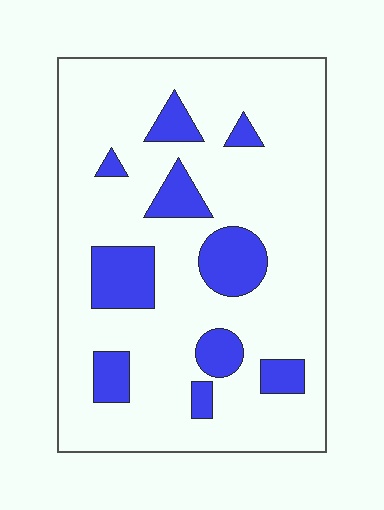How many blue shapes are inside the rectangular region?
10.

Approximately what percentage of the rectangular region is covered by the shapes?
Approximately 20%.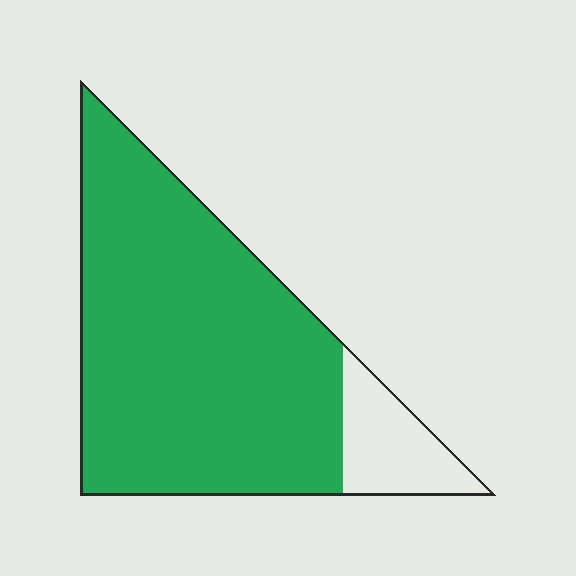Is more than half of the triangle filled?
Yes.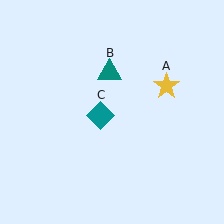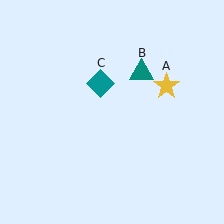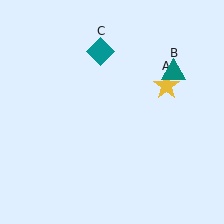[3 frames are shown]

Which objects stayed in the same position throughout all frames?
Yellow star (object A) remained stationary.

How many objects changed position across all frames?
2 objects changed position: teal triangle (object B), teal diamond (object C).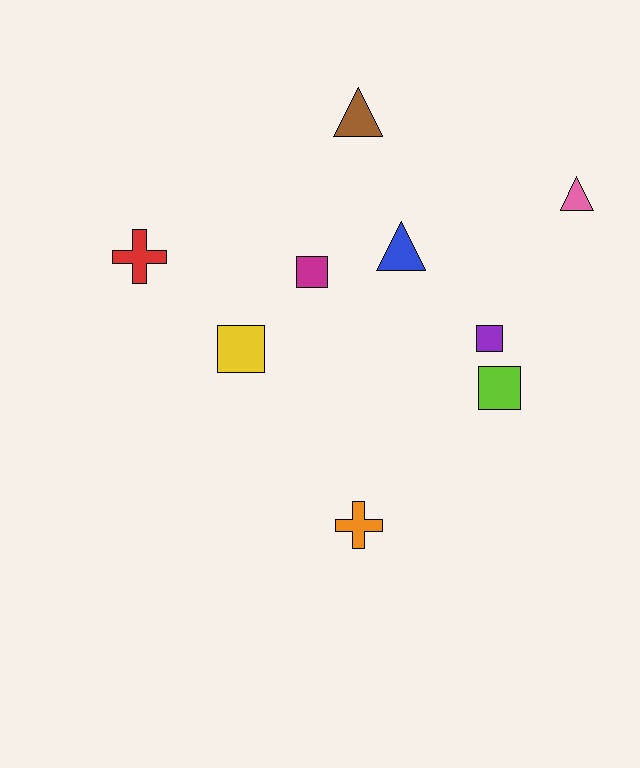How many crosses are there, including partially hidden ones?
There are 2 crosses.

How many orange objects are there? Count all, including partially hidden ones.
There is 1 orange object.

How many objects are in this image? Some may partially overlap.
There are 9 objects.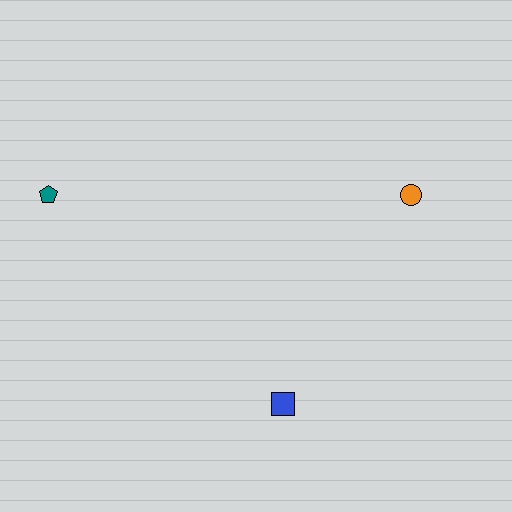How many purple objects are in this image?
There are no purple objects.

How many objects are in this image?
There are 3 objects.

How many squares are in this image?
There is 1 square.